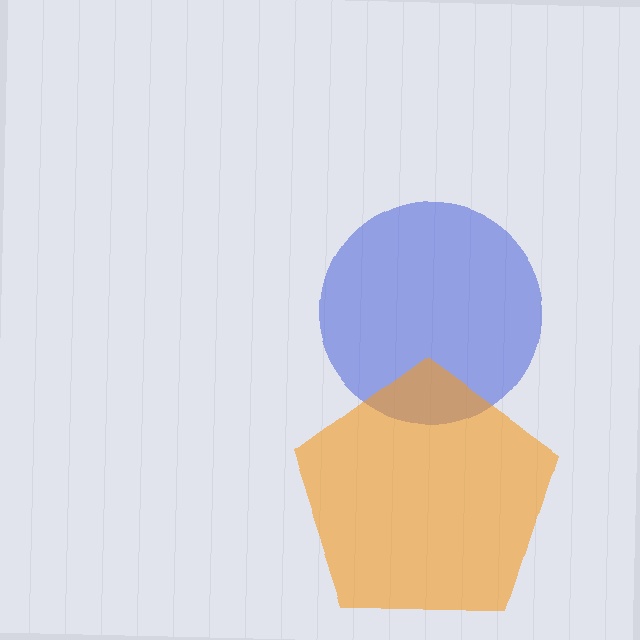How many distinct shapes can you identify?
There are 2 distinct shapes: a blue circle, an orange pentagon.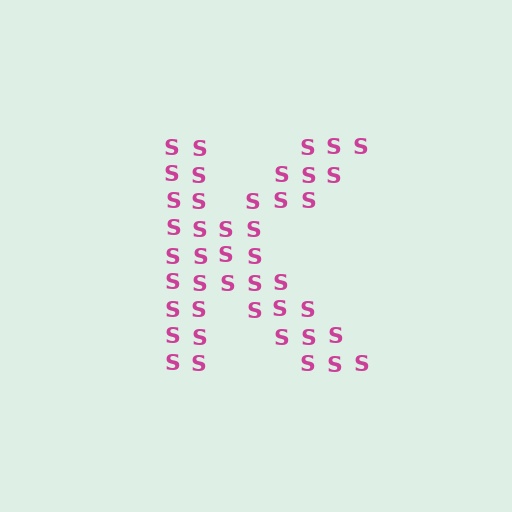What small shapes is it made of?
It is made of small letter S's.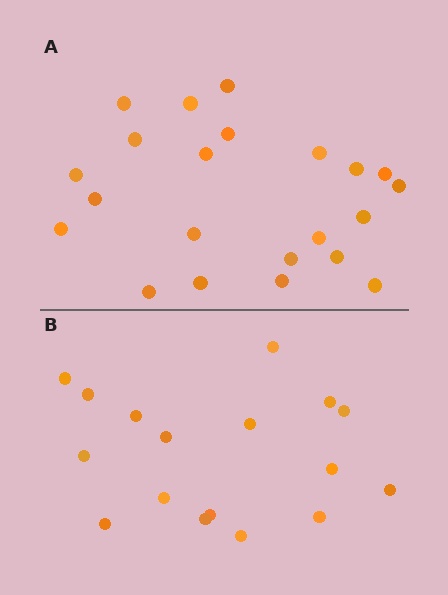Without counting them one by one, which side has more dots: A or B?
Region A (the top region) has more dots.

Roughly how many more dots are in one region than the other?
Region A has about 5 more dots than region B.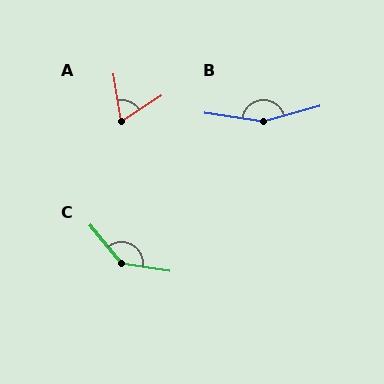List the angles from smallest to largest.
A (65°), C (138°), B (157°).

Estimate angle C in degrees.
Approximately 138 degrees.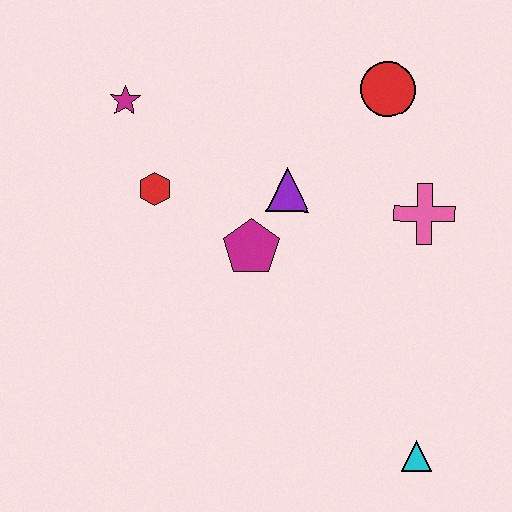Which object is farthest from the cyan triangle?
The magenta star is farthest from the cyan triangle.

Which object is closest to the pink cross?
The red circle is closest to the pink cross.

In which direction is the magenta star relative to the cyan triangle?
The magenta star is above the cyan triangle.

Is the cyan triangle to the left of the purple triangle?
No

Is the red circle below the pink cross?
No